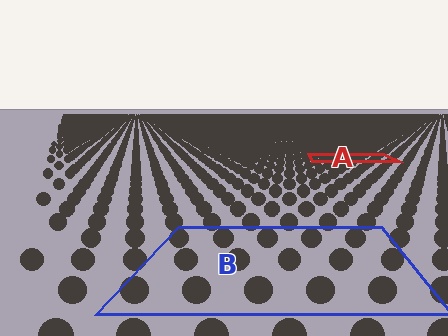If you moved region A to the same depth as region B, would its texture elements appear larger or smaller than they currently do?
They would appear larger. At a closer depth, the same texture elements are projected at a bigger on-screen size.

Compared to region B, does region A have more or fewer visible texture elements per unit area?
Region A has more texture elements per unit area — they are packed more densely because it is farther away.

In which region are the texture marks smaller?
The texture marks are smaller in region A, because it is farther away.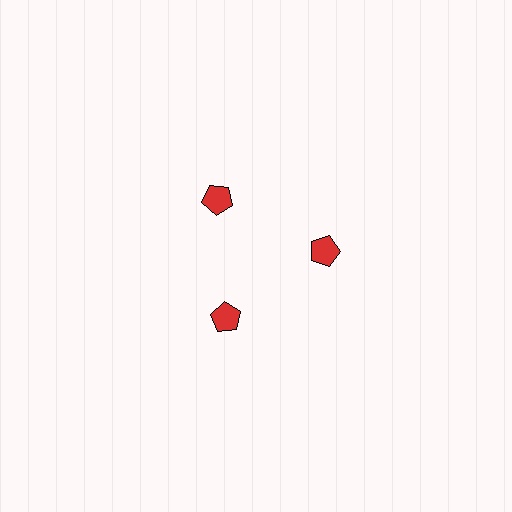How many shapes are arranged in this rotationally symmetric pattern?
There are 3 shapes, arranged in 3 groups of 1.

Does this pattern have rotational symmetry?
Yes, this pattern has 3-fold rotational symmetry. It looks the same after rotating 120 degrees around the center.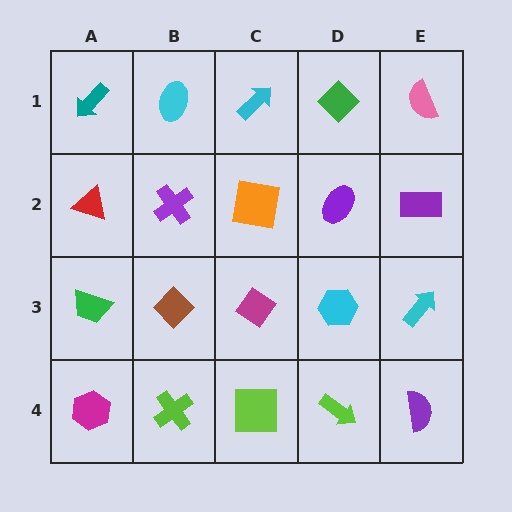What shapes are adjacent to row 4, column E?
A cyan arrow (row 3, column E), a lime arrow (row 4, column D).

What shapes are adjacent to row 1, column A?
A red triangle (row 2, column A), a cyan ellipse (row 1, column B).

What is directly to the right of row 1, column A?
A cyan ellipse.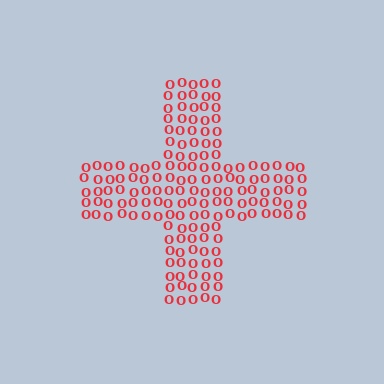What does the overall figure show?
The overall figure shows a cross.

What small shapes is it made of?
It is made of small letter O's.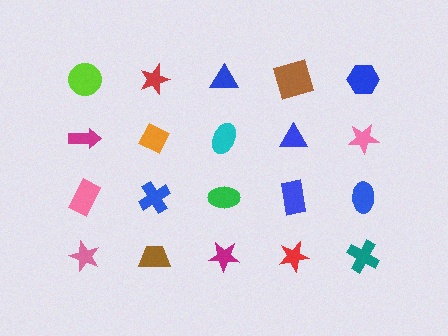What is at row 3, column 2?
A blue cross.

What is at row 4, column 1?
A pink star.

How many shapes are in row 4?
5 shapes.